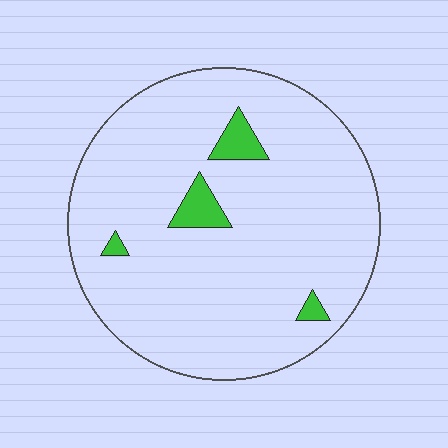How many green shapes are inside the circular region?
4.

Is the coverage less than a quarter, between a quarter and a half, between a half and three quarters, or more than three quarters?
Less than a quarter.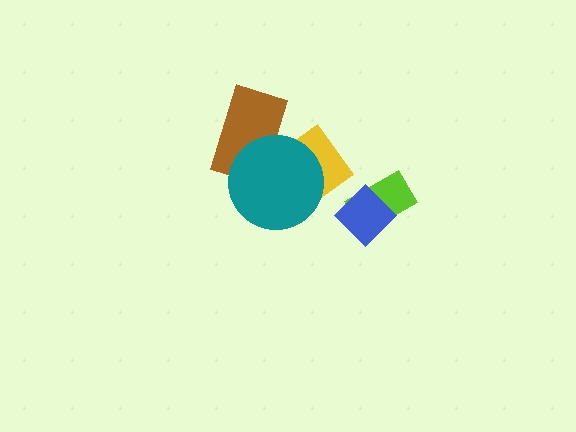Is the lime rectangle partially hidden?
Yes, it is partially covered by another shape.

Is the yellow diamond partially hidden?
Yes, it is partially covered by another shape.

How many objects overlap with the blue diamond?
1 object overlaps with the blue diamond.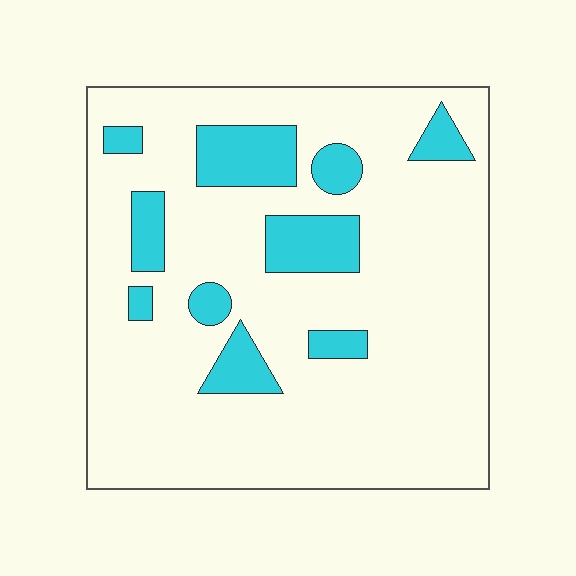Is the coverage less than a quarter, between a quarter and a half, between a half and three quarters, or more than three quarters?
Less than a quarter.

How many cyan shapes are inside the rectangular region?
10.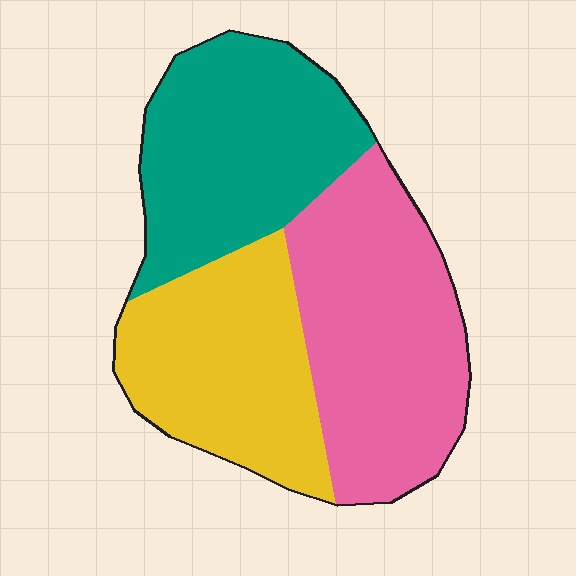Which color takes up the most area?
Pink, at roughly 35%.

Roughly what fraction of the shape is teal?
Teal covers about 35% of the shape.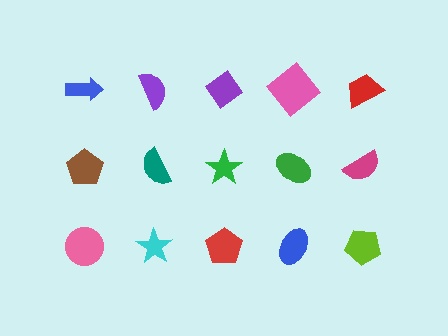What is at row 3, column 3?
A red pentagon.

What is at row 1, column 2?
A purple semicircle.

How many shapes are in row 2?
5 shapes.